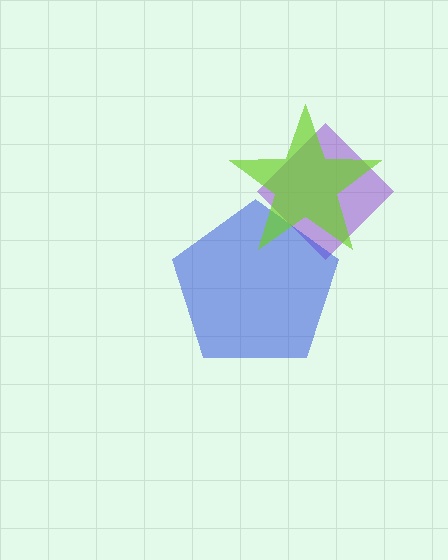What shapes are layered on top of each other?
The layered shapes are: a purple diamond, a blue pentagon, a lime star.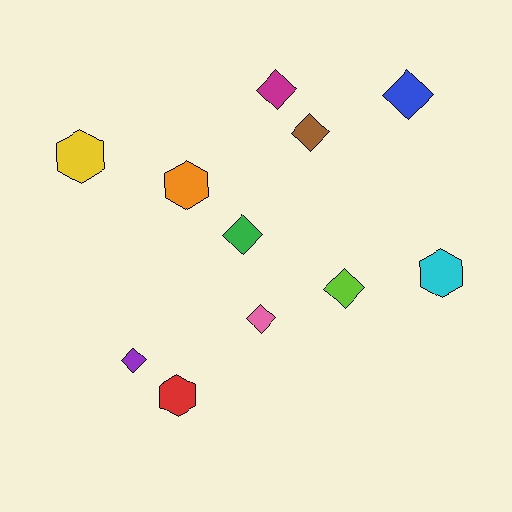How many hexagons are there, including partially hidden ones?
There are 4 hexagons.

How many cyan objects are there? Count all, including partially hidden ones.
There is 1 cyan object.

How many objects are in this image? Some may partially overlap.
There are 11 objects.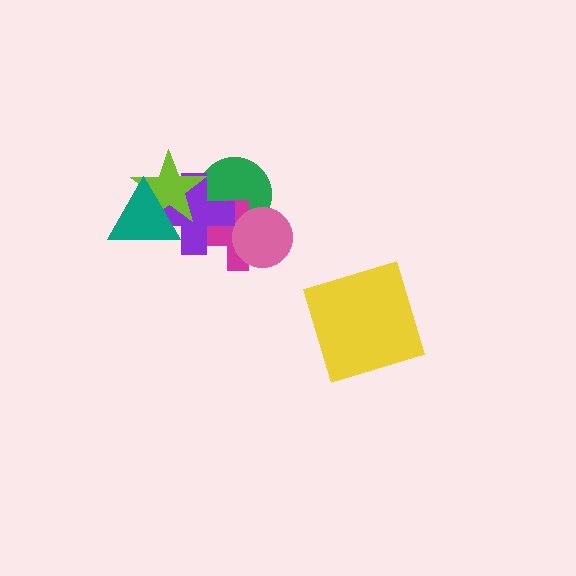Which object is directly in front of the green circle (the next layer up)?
The magenta cross is directly in front of the green circle.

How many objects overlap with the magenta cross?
3 objects overlap with the magenta cross.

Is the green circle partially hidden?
Yes, it is partially covered by another shape.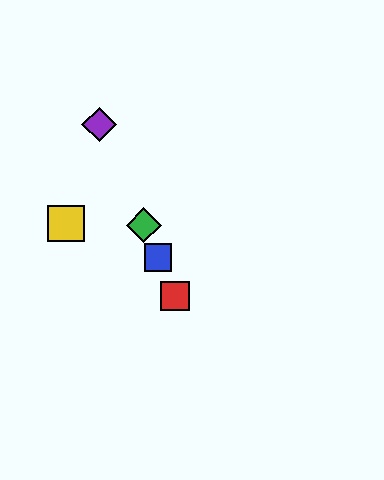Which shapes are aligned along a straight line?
The red square, the blue square, the green diamond, the purple diamond are aligned along a straight line.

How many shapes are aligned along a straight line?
4 shapes (the red square, the blue square, the green diamond, the purple diamond) are aligned along a straight line.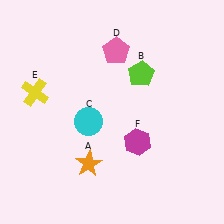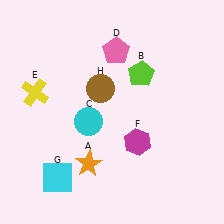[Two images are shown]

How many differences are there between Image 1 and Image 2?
There are 2 differences between the two images.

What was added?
A cyan square (G), a brown circle (H) were added in Image 2.